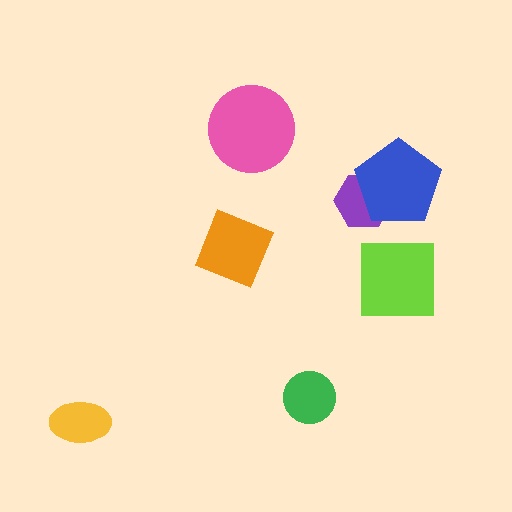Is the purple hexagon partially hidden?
Yes, it is partially covered by another shape.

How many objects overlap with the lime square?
0 objects overlap with the lime square.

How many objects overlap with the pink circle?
0 objects overlap with the pink circle.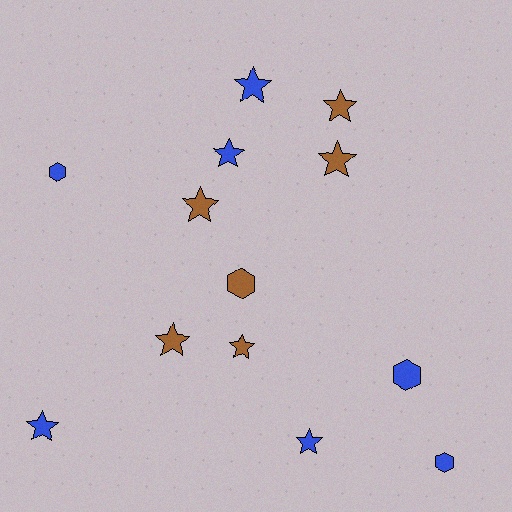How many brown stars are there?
There are 5 brown stars.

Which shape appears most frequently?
Star, with 9 objects.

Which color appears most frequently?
Blue, with 7 objects.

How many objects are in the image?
There are 13 objects.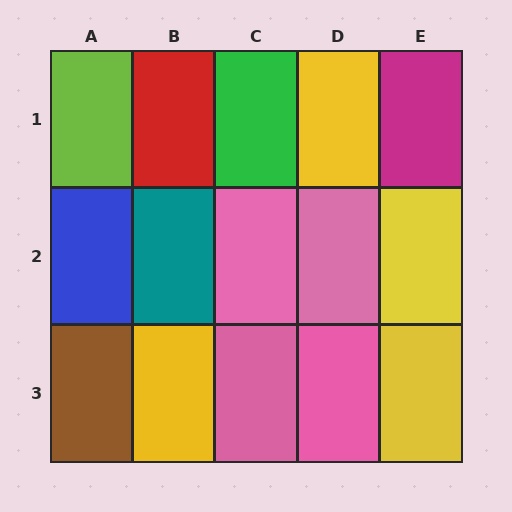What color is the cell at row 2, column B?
Teal.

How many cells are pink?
4 cells are pink.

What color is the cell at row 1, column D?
Yellow.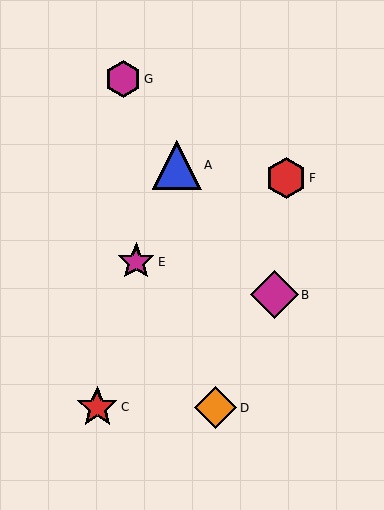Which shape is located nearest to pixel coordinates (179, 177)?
The blue triangle (labeled A) at (177, 165) is nearest to that location.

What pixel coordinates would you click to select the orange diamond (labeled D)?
Click at (216, 408) to select the orange diamond D.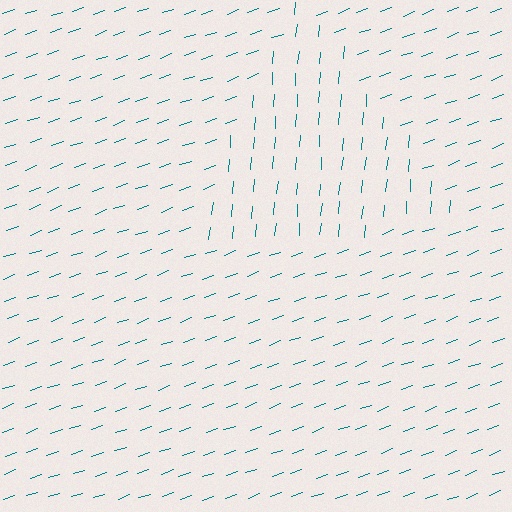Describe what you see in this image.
The image is filled with small teal line segments. A triangle region in the image has lines oriented differently from the surrounding lines, creating a visible texture boundary.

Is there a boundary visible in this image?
Yes, there is a texture boundary formed by a change in line orientation.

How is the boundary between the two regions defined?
The boundary is defined purely by a change in line orientation (approximately 66 degrees difference). All lines are the same color and thickness.